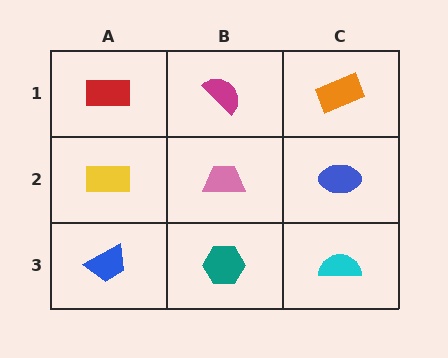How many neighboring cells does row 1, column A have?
2.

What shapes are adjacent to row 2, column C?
An orange rectangle (row 1, column C), a cyan semicircle (row 3, column C), a pink trapezoid (row 2, column B).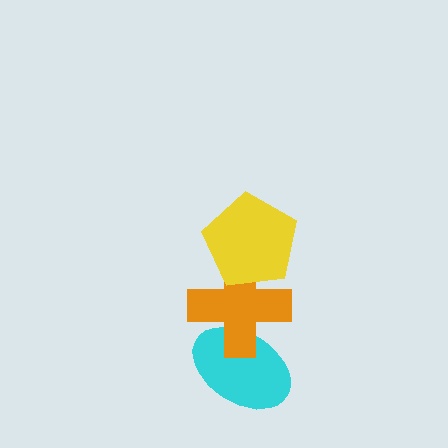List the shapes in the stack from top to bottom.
From top to bottom: the yellow pentagon, the orange cross, the cyan ellipse.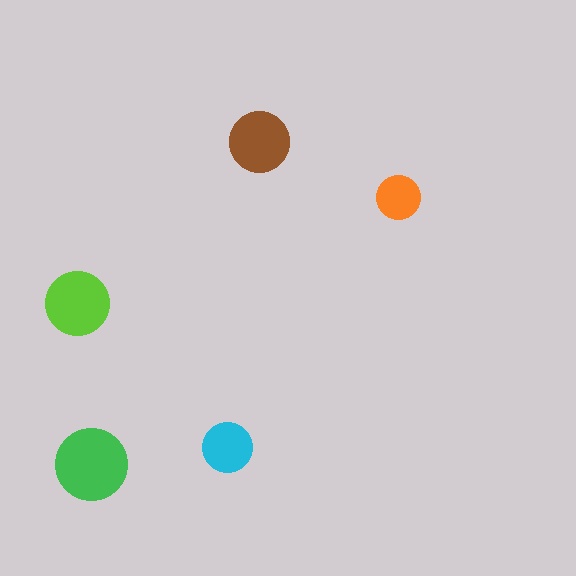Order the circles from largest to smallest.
the green one, the lime one, the brown one, the cyan one, the orange one.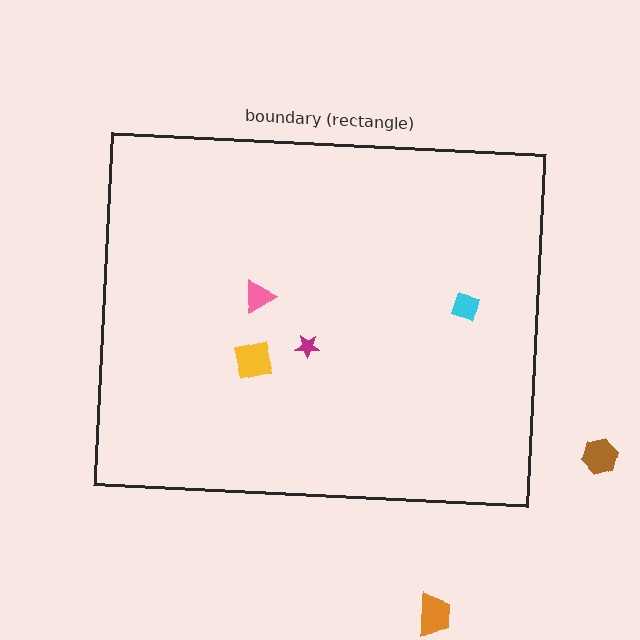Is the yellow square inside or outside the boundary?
Inside.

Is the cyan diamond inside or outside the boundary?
Inside.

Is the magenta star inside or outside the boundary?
Inside.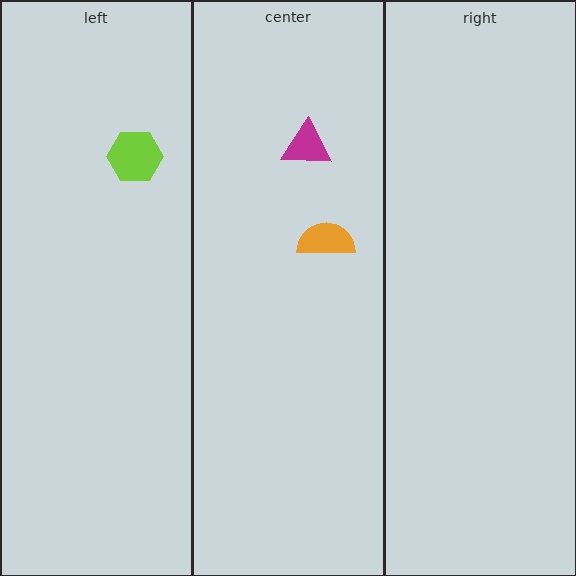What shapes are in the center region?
The magenta triangle, the orange semicircle.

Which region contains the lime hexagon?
The left region.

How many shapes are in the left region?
1.